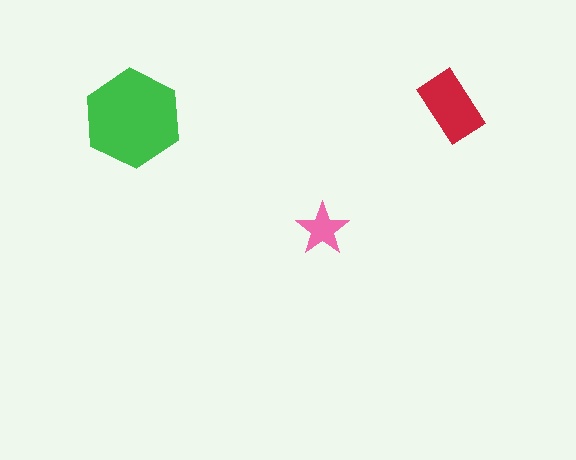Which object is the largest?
The green hexagon.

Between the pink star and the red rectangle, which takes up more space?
The red rectangle.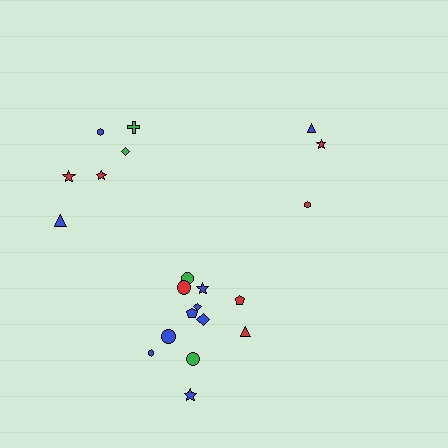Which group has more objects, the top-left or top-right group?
The top-left group.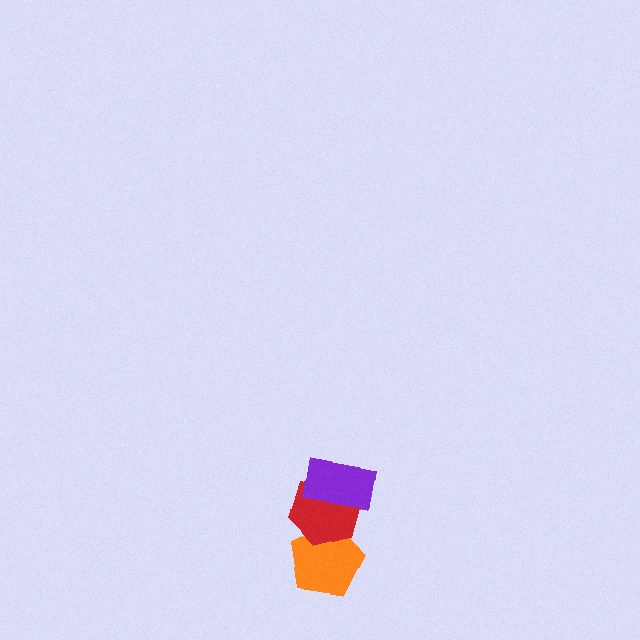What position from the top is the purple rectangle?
The purple rectangle is 1st from the top.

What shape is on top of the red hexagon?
The purple rectangle is on top of the red hexagon.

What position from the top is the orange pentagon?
The orange pentagon is 3rd from the top.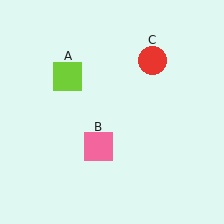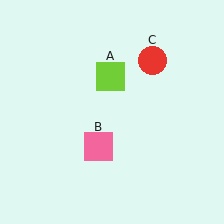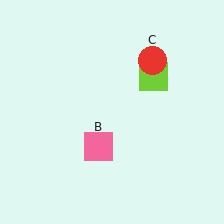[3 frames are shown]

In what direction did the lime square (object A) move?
The lime square (object A) moved right.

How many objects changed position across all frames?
1 object changed position: lime square (object A).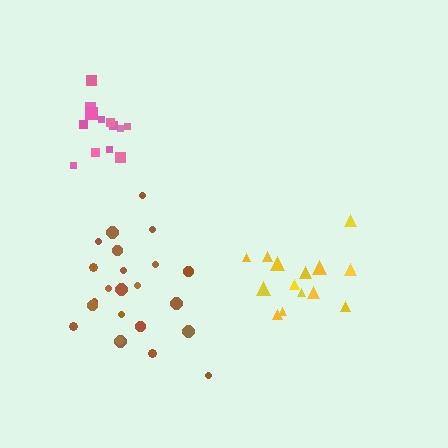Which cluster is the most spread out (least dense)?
Yellow.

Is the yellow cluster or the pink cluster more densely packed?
Pink.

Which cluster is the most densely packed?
Pink.